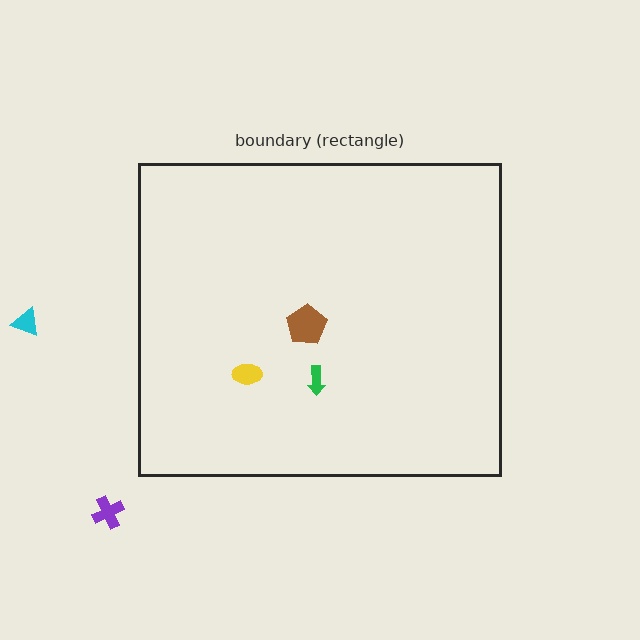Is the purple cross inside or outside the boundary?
Outside.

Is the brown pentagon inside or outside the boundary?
Inside.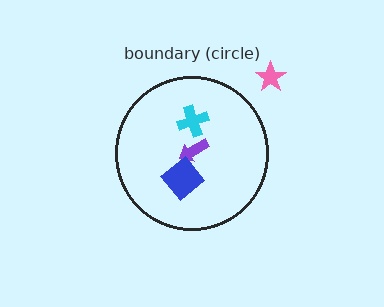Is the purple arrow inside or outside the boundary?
Inside.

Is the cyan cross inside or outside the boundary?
Inside.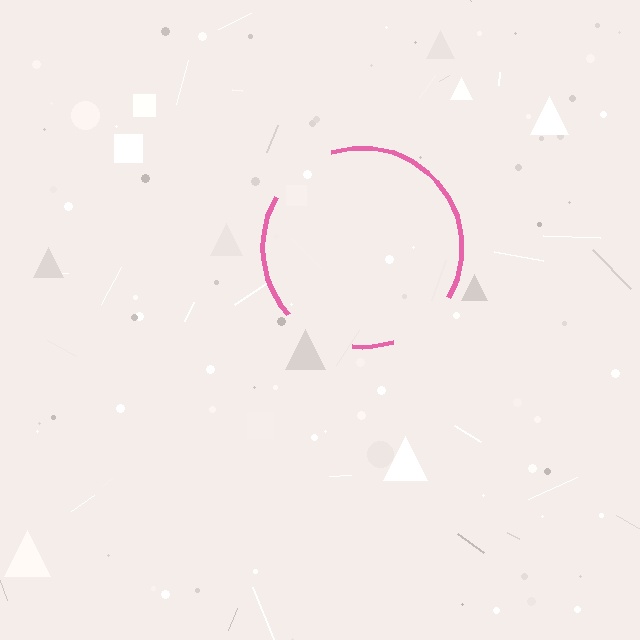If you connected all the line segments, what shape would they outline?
They would outline a circle.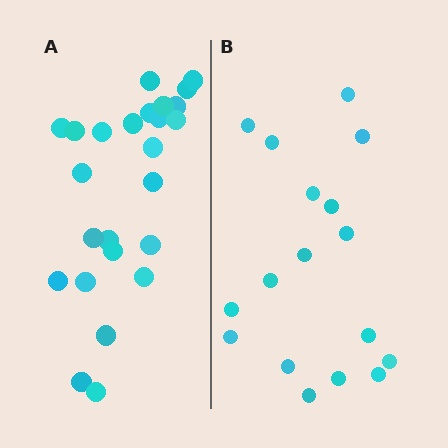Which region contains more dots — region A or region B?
Region A (the left region) has more dots.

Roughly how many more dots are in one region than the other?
Region A has roughly 8 or so more dots than region B.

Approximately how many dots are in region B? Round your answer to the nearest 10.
About 20 dots. (The exact count is 17, which rounds to 20.)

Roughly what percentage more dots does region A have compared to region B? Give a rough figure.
About 45% more.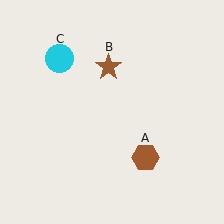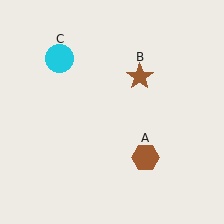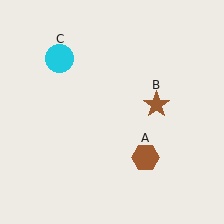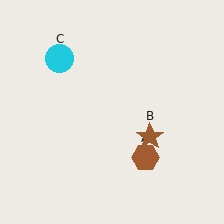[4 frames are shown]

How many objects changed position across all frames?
1 object changed position: brown star (object B).